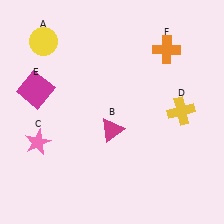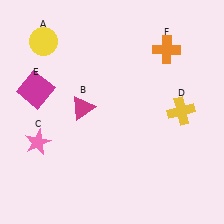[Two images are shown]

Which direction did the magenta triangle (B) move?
The magenta triangle (B) moved left.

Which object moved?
The magenta triangle (B) moved left.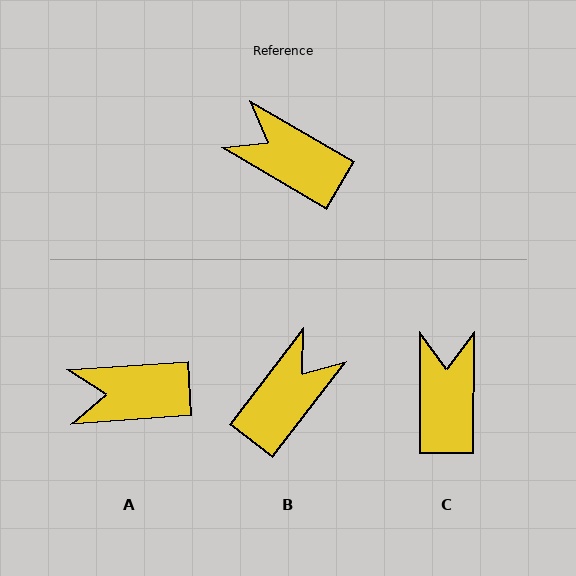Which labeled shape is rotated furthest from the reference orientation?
B, about 97 degrees away.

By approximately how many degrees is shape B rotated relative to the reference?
Approximately 97 degrees clockwise.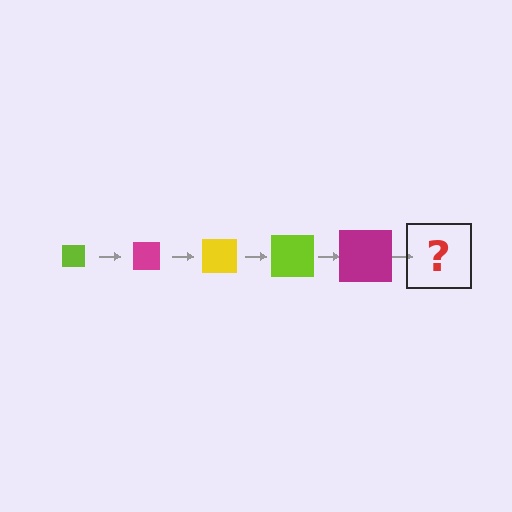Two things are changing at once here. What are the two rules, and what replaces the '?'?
The two rules are that the square grows larger each step and the color cycles through lime, magenta, and yellow. The '?' should be a yellow square, larger than the previous one.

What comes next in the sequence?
The next element should be a yellow square, larger than the previous one.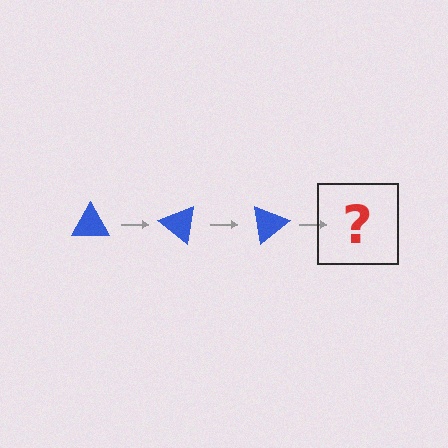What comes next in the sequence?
The next element should be a blue triangle rotated 120 degrees.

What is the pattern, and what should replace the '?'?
The pattern is that the triangle rotates 40 degrees each step. The '?' should be a blue triangle rotated 120 degrees.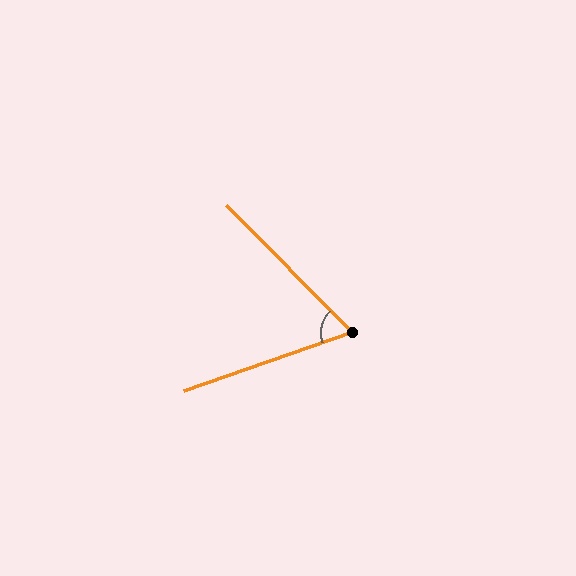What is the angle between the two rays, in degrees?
Approximately 64 degrees.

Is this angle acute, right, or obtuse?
It is acute.